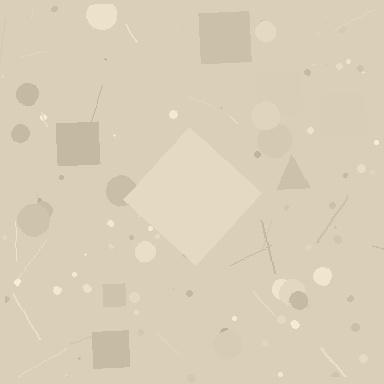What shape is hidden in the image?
A diamond is hidden in the image.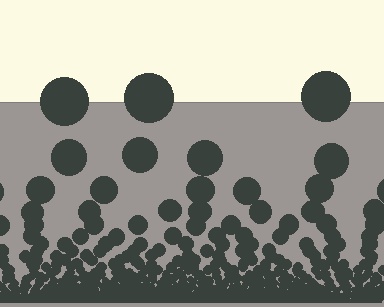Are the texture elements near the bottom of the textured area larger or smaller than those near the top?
Smaller. The gradient is inverted — elements near the bottom are smaller and denser.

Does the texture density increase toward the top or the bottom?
Density increases toward the bottom.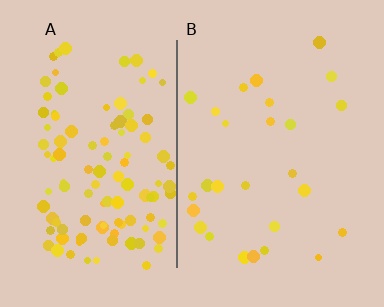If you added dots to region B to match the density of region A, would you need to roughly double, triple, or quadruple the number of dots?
Approximately quadruple.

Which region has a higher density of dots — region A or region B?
A (the left).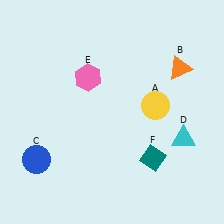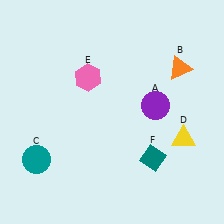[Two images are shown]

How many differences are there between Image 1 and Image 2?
There are 3 differences between the two images.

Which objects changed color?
A changed from yellow to purple. C changed from blue to teal. D changed from cyan to yellow.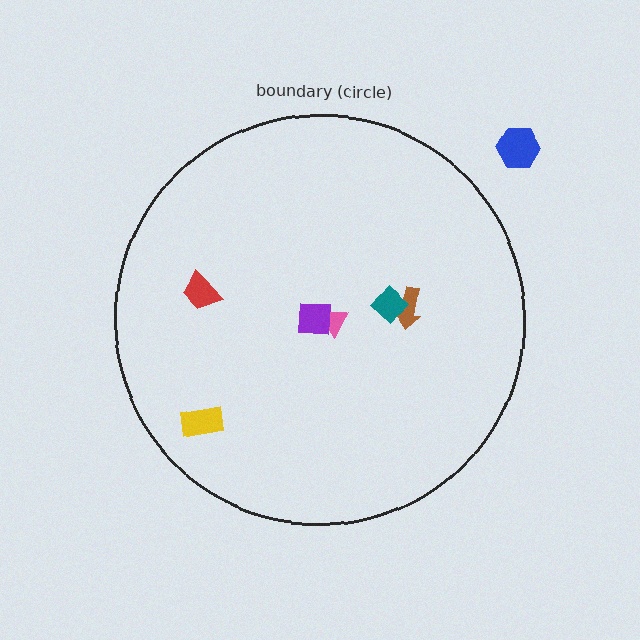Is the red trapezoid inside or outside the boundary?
Inside.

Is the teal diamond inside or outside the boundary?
Inside.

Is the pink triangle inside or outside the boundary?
Inside.